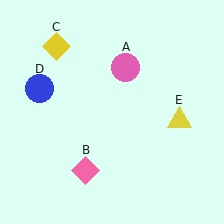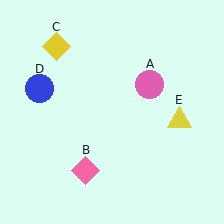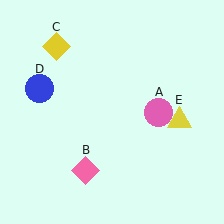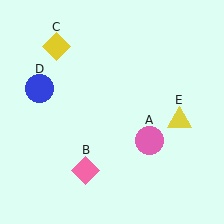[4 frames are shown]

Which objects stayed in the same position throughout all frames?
Pink diamond (object B) and yellow diamond (object C) and blue circle (object D) and yellow triangle (object E) remained stationary.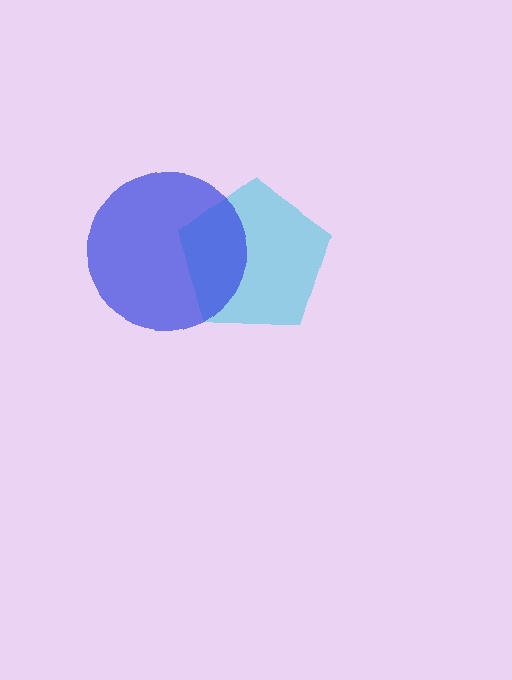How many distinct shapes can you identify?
There are 2 distinct shapes: a cyan pentagon, a blue circle.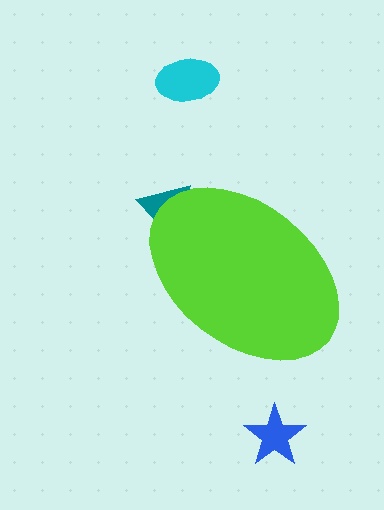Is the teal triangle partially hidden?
Yes, the teal triangle is partially hidden behind the lime ellipse.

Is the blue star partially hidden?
No, the blue star is fully visible.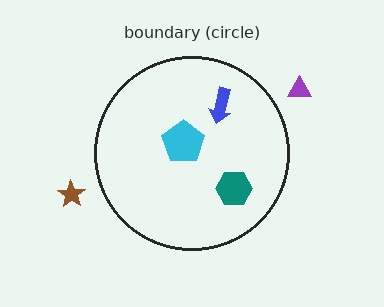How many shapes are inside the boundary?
3 inside, 2 outside.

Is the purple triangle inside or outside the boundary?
Outside.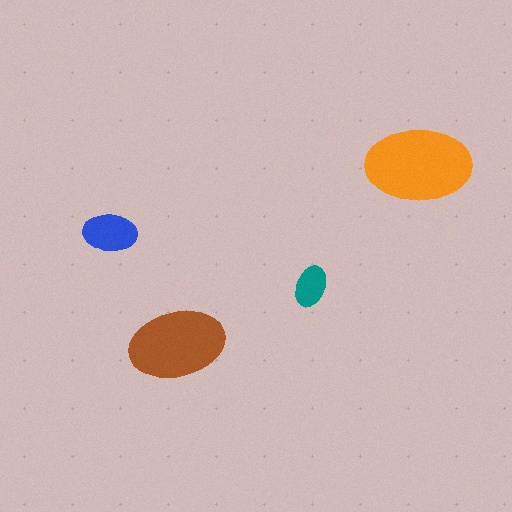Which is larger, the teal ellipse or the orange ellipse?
The orange one.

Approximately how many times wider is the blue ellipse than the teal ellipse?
About 1.5 times wider.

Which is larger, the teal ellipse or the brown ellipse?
The brown one.